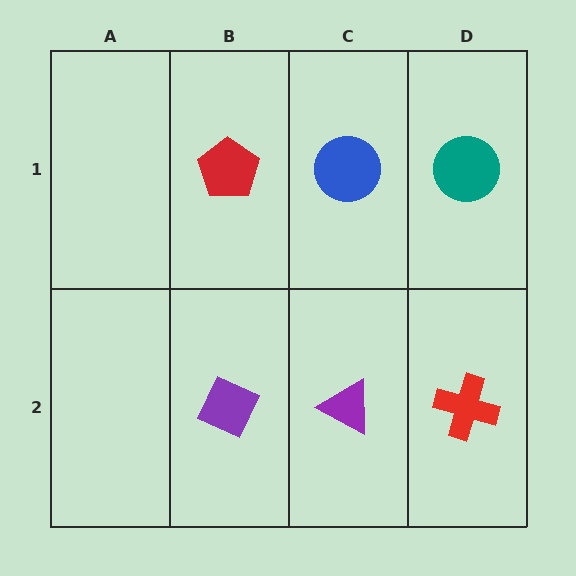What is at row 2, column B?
A purple diamond.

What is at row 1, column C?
A blue circle.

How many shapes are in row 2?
3 shapes.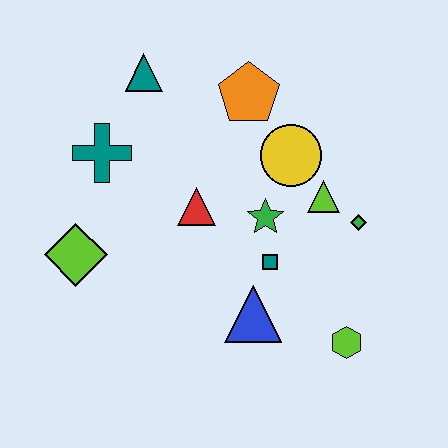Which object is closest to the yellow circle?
The lime triangle is closest to the yellow circle.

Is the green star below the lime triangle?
Yes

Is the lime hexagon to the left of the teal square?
No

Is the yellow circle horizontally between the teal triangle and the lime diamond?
No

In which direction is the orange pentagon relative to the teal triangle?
The orange pentagon is to the right of the teal triangle.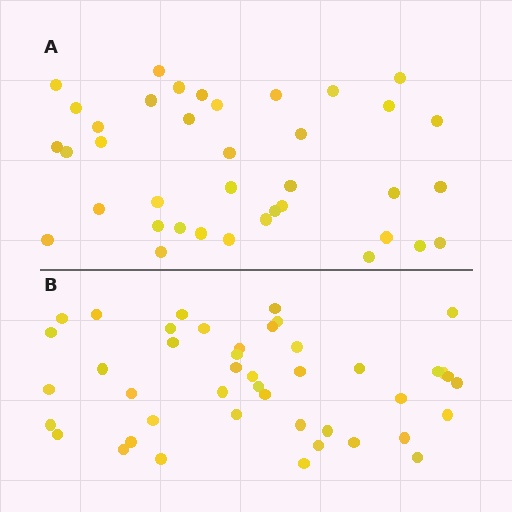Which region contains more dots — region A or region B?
Region B (the bottom region) has more dots.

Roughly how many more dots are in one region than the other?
Region B has about 6 more dots than region A.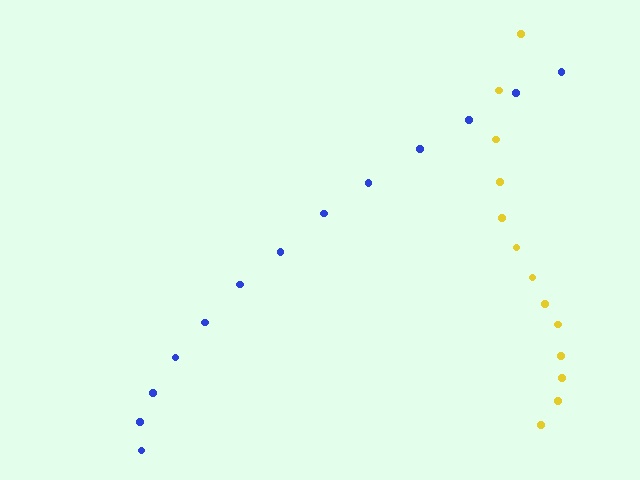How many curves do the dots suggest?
There are 2 distinct paths.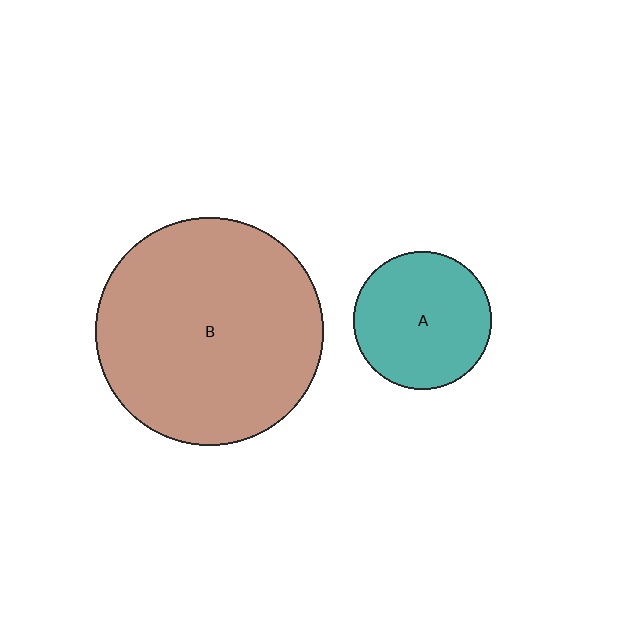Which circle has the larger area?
Circle B (brown).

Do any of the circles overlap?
No, none of the circles overlap.